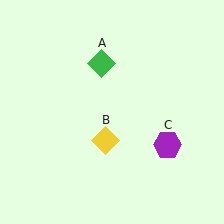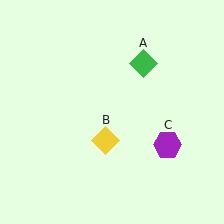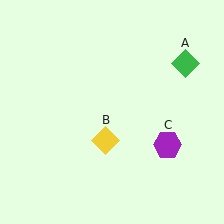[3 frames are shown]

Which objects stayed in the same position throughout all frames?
Yellow diamond (object B) and purple hexagon (object C) remained stationary.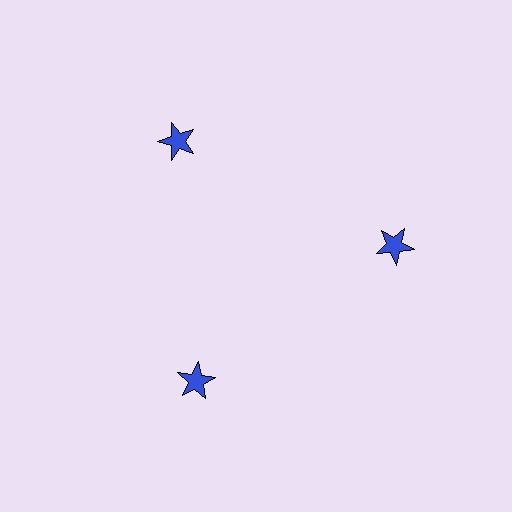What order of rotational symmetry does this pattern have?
This pattern has 3-fold rotational symmetry.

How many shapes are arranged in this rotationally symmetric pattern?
There are 3 shapes, arranged in 3 groups of 1.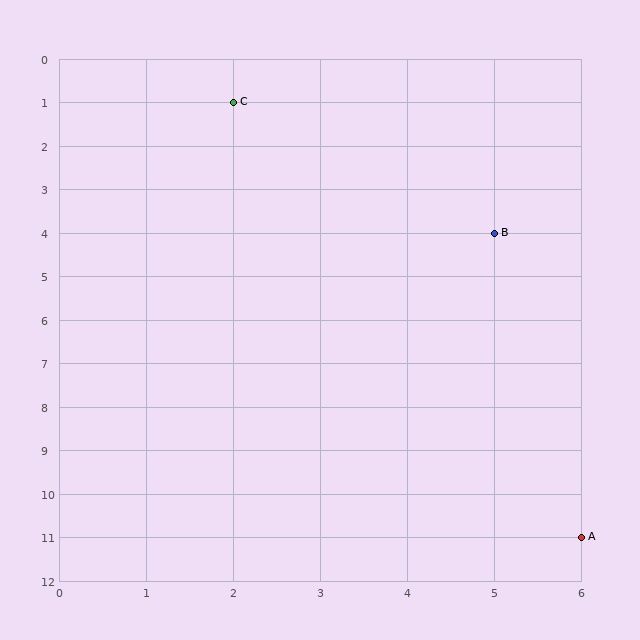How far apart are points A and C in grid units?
Points A and C are 4 columns and 10 rows apart (about 10.8 grid units diagonally).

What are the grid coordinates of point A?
Point A is at grid coordinates (6, 11).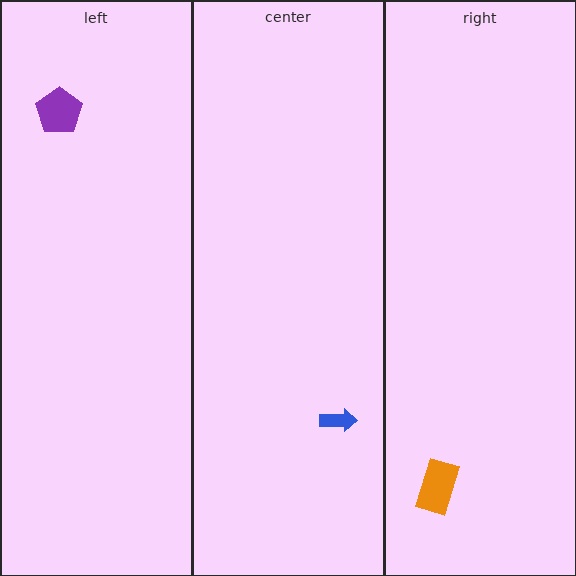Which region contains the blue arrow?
The center region.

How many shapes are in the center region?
1.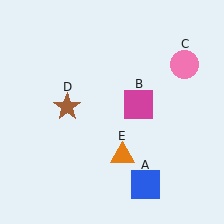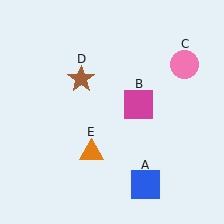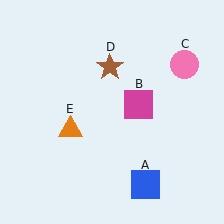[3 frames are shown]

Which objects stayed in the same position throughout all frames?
Blue square (object A) and magenta square (object B) and pink circle (object C) remained stationary.